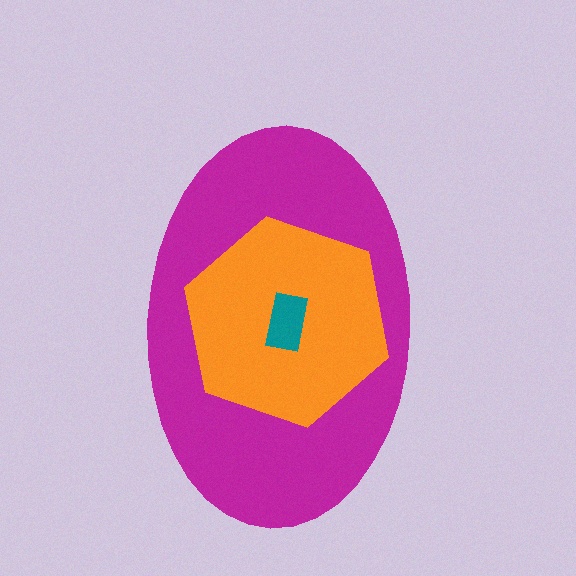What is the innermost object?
The teal rectangle.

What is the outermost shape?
The magenta ellipse.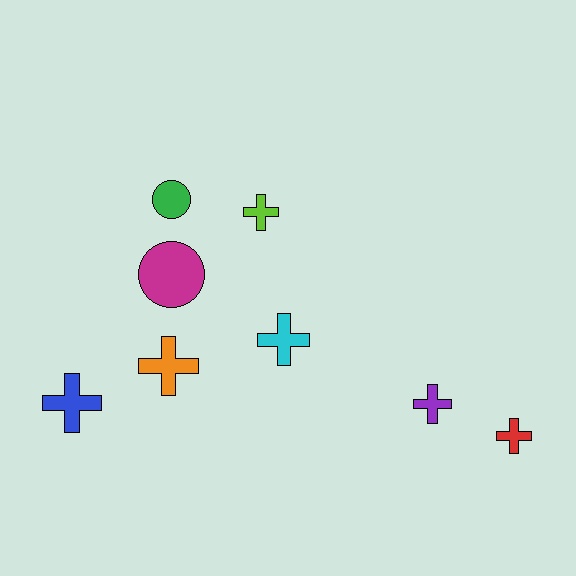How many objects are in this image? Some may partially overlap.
There are 8 objects.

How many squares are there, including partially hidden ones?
There are no squares.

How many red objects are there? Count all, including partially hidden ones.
There is 1 red object.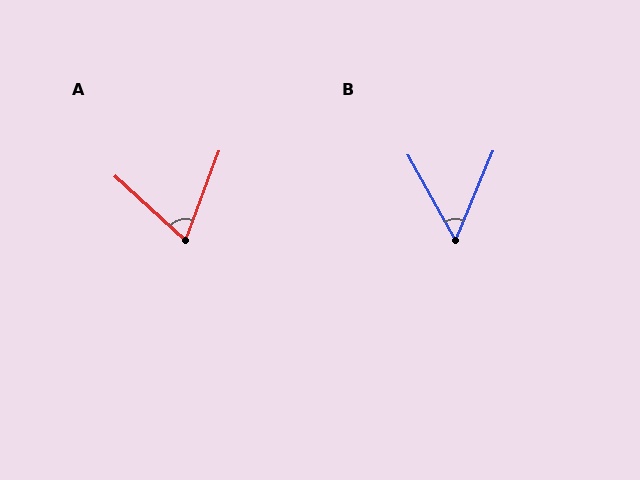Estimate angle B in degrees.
Approximately 51 degrees.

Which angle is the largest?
A, at approximately 68 degrees.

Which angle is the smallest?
B, at approximately 51 degrees.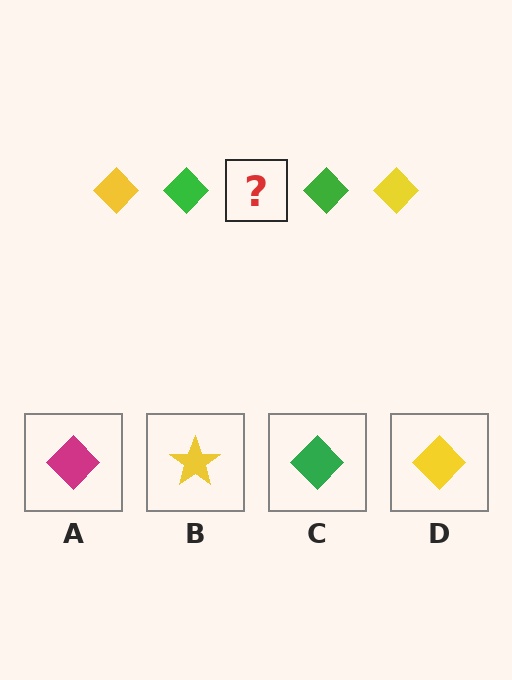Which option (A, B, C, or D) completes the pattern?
D.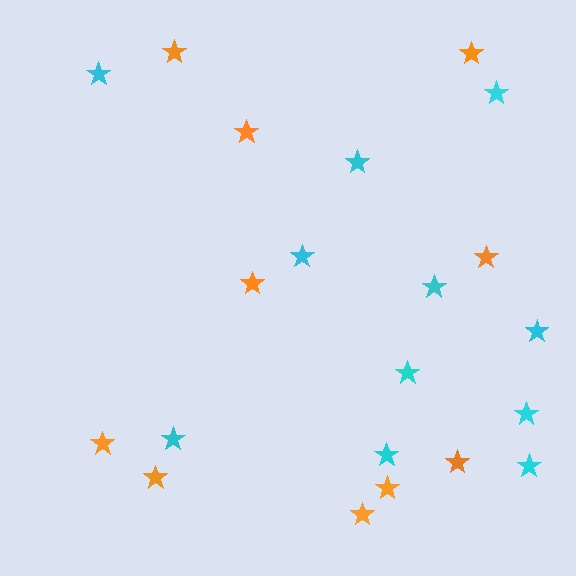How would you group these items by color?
There are 2 groups: one group of cyan stars (11) and one group of orange stars (10).